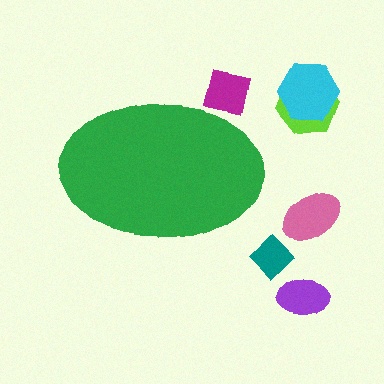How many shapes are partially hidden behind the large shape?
1 shape is partially hidden.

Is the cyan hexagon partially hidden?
No, the cyan hexagon is fully visible.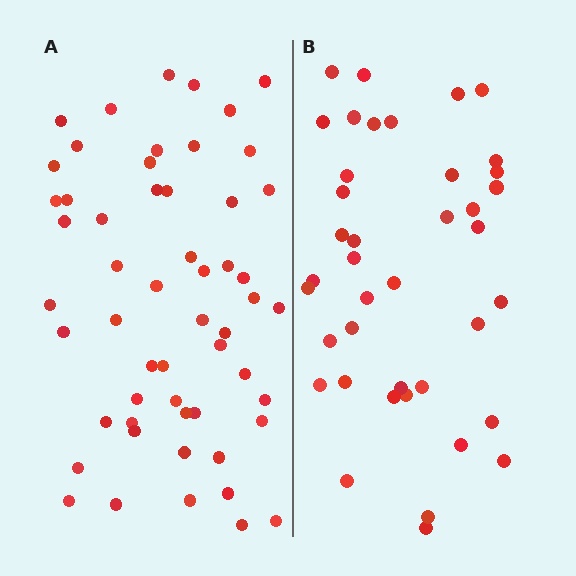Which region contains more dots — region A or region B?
Region A (the left region) has more dots.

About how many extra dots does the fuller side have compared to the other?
Region A has approximately 15 more dots than region B.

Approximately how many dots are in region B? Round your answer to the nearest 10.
About 40 dots.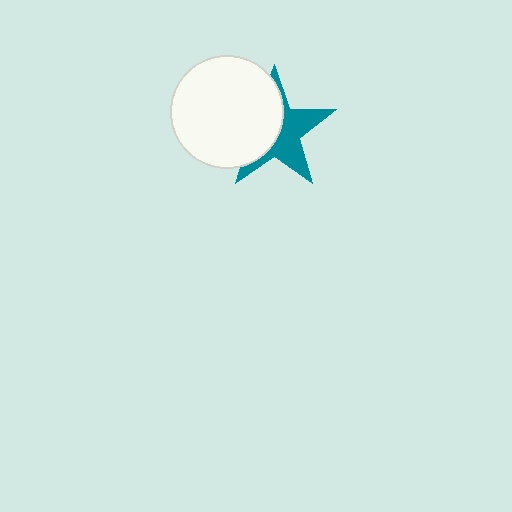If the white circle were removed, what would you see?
You would see the complete teal star.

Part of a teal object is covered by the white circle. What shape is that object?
It is a star.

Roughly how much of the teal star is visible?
About half of it is visible (roughly 50%).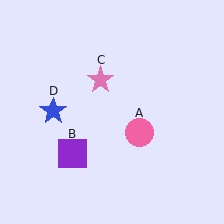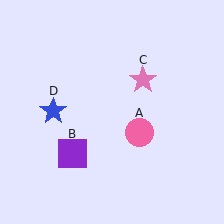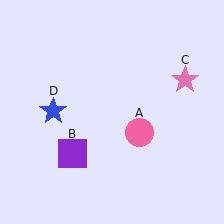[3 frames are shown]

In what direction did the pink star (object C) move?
The pink star (object C) moved right.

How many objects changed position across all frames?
1 object changed position: pink star (object C).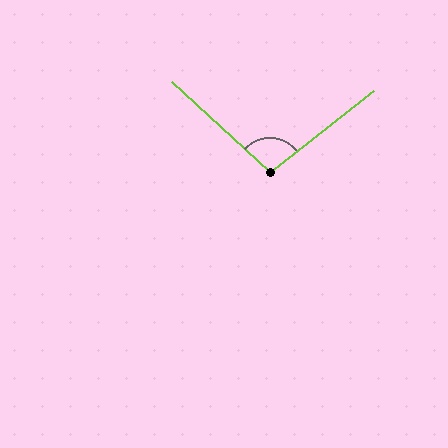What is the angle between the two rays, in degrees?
Approximately 99 degrees.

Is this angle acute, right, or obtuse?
It is obtuse.